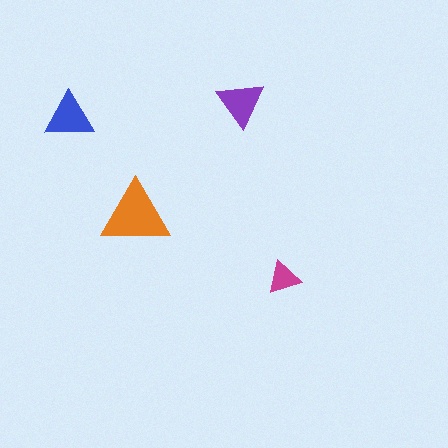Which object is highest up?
The purple triangle is topmost.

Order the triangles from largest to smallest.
the orange one, the blue one, the purple one, the magenta one.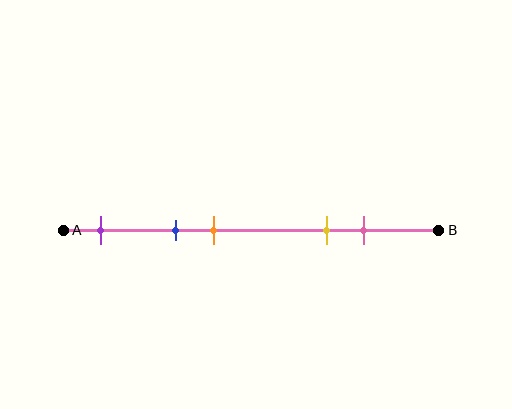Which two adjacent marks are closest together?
The blue and orange marks are the closest adjacent pair.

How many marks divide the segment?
There are 5 marks dividing the segment.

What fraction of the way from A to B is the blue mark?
The blue mark is approximately 30% (0.3) of the way from A to B.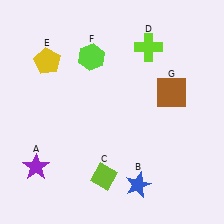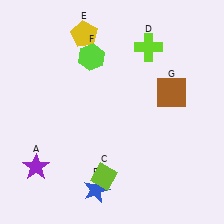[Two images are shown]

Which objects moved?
The objects that moved are: the blue star (B), the yellow pentagon (E).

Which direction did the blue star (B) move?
The blue star (B) moved left.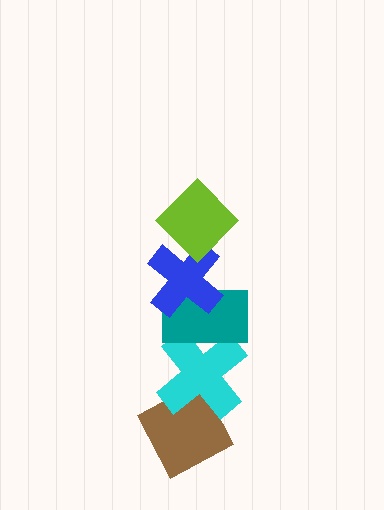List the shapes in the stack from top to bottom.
From top to bottom: the lime diamond, the blue cross, the teal rectangle, the cyan cross, the brown diamond.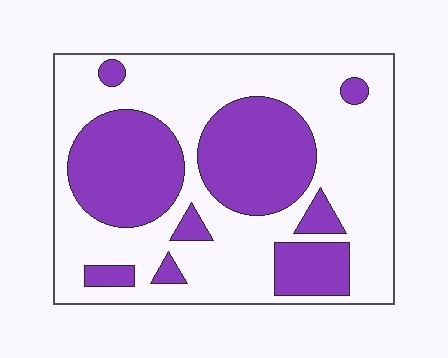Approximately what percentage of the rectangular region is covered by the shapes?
Approximately 35%.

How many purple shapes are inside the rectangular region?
9.